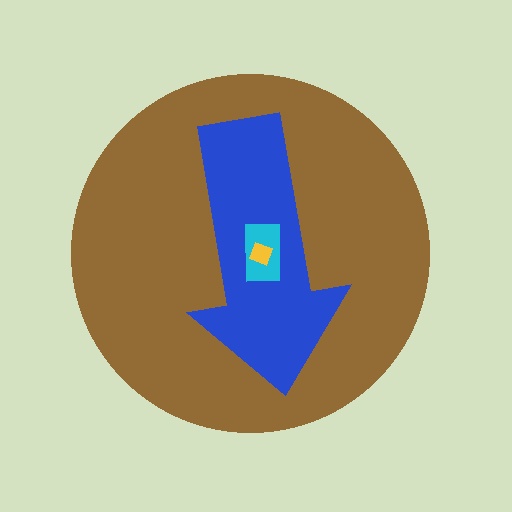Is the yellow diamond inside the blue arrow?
Yes.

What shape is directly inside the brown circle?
The blue arrow.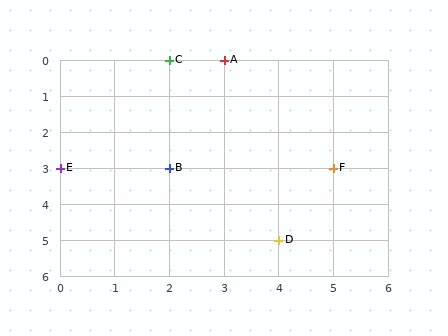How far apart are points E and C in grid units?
Points E and C are 2 columns and 3 rows apart (about 3.6 grid units diagonally).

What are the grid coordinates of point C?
Point C is at grid coordinates (2, 0).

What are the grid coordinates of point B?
Point B is at grid coordinates (2, 3).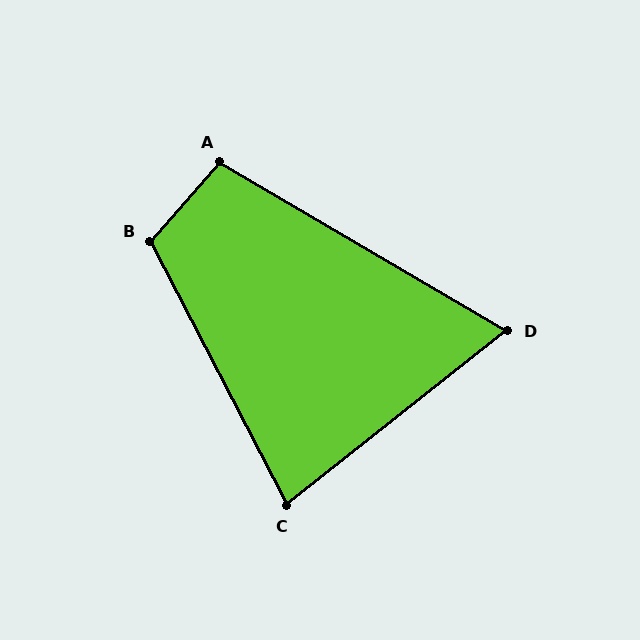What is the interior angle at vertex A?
Approximately 101 degrees (obtuse).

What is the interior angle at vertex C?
Approximately 79 degrees (acute).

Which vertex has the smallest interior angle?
D, at approximately 69 degrees.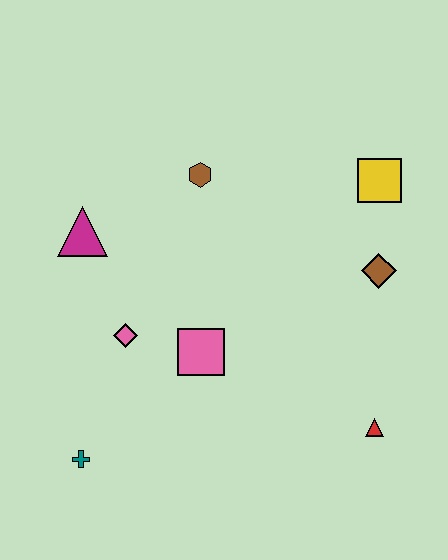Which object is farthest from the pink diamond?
The yellow square is farthest from the pink diamond.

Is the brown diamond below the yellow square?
Yes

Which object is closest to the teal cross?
The pink diamond is closest to the teal cross.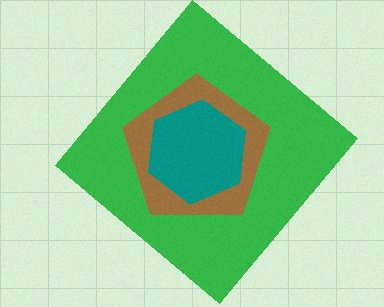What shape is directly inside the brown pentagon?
The teal hexagon.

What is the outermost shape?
The green diamond.